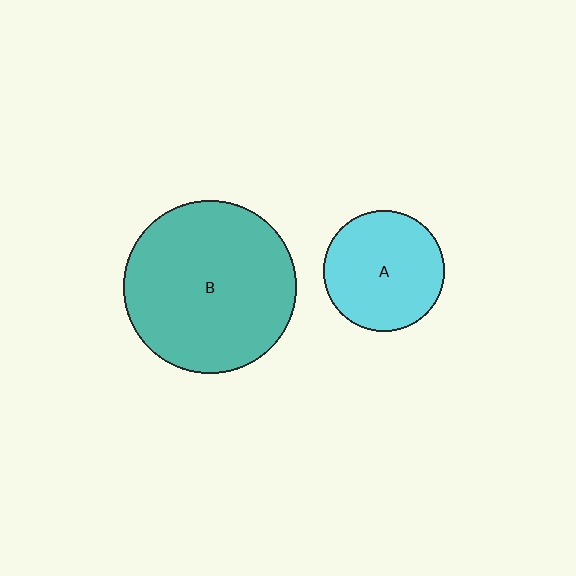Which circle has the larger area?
Circle B (teal).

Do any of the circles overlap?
No, none of the circles overlap.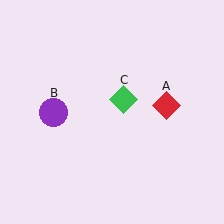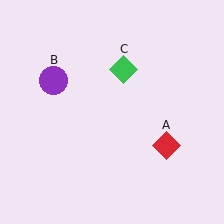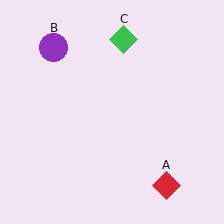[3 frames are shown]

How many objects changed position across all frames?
3 objects changed position: red diamond (object A), purple circle (object B), green diamond (object C).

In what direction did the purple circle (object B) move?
The purple circle (object B) moved up.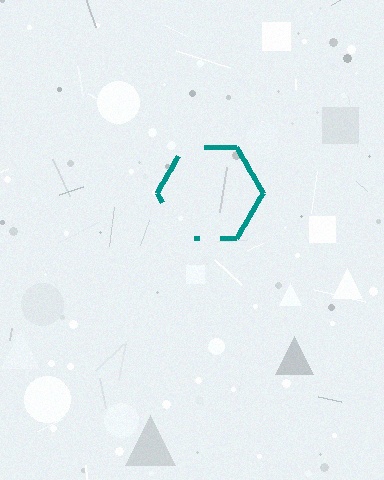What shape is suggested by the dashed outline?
The dashed outline suggests a hexagon.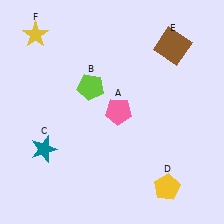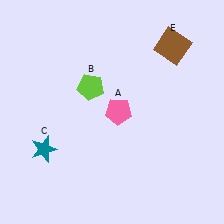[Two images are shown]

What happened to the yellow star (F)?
The yellow star (F) was removed in Image 2. It was in the top-left area of Image 1.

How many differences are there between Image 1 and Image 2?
There are 2 differences between the two images.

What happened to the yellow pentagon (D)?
The yellow pentagon (D) was removed in Image 2. It was in the bottom-right area of Image 1.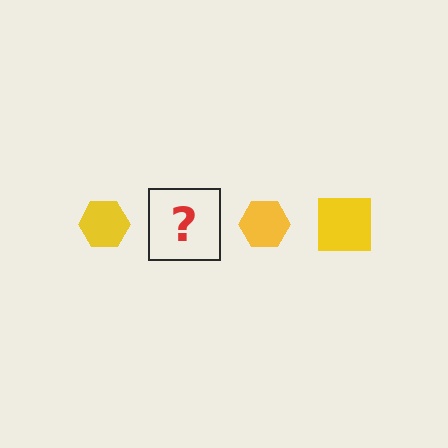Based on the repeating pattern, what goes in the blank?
The blank should be a yellow square.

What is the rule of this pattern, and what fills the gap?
The rule is that the pattern cycles through hexagon, square shapes in yellow. The gap should be filled with a yellow square.